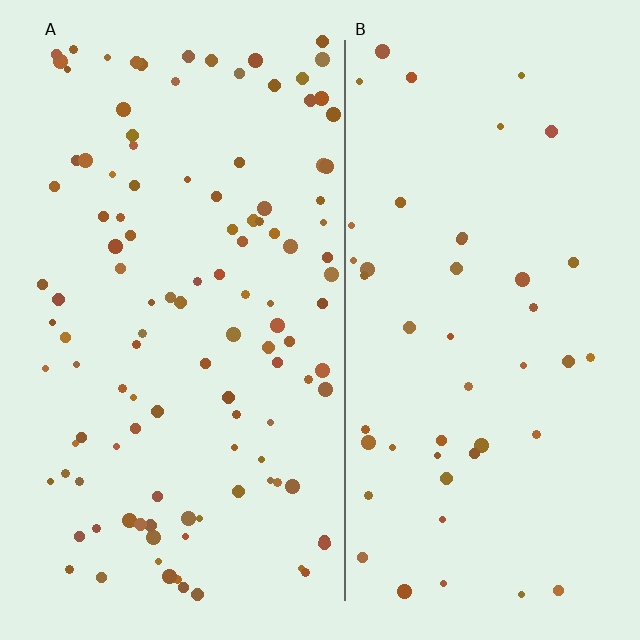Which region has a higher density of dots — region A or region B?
A (the left).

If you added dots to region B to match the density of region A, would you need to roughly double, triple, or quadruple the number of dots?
Approximately double.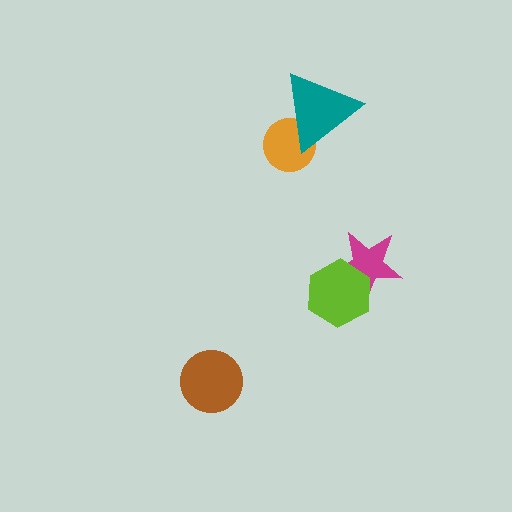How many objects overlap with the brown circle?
0 objects overlap with the brown circle.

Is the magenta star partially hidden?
Yes, it is partially covered by another shape.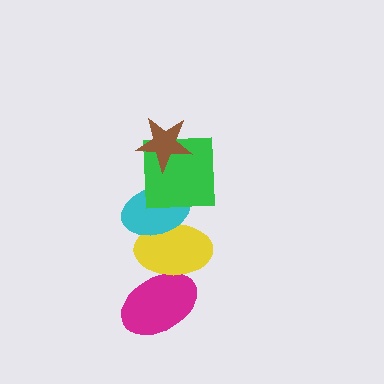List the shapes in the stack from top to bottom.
From top to bottom: the brown star, the green square, the cyan ellipse, the yellow ellipse, the magenta ellipse.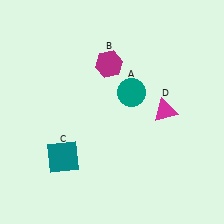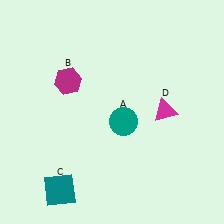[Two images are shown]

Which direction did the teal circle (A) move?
The teal circle (A) moved down.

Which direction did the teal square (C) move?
The teal square (C) moved down.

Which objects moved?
The objects that moved are: the teal circle (A), the magenta hexagon (B), the teal square (C).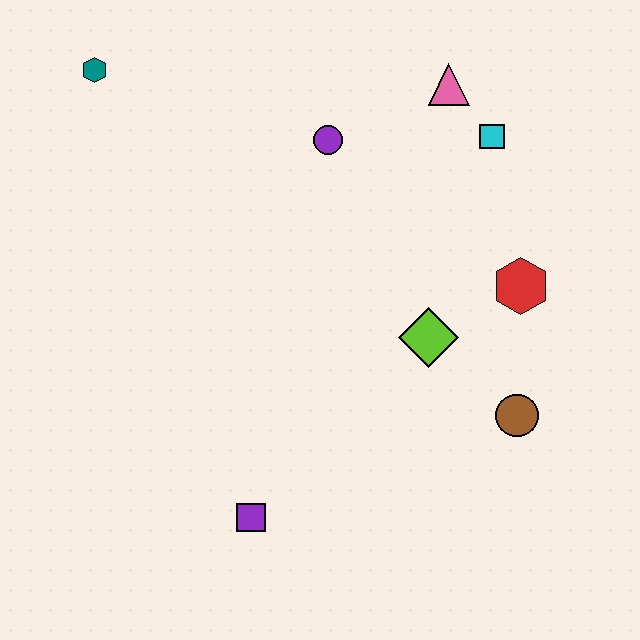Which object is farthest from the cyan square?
The purple square is farthest from the cyan square.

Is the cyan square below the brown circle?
No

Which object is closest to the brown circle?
The lime diamond is closest to the brown circle.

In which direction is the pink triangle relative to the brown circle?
The pink triangle is above the brown circle.